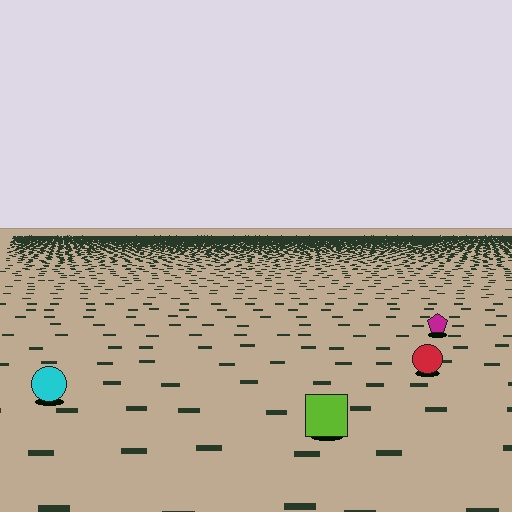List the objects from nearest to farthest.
From nearest to farthest: the lime square, the cyan circle, the red circle, the magenta pentagon.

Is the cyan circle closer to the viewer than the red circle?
Yes. The cyan circle is closer — you can tell from the texture gradient: the ground texture is coarser near it.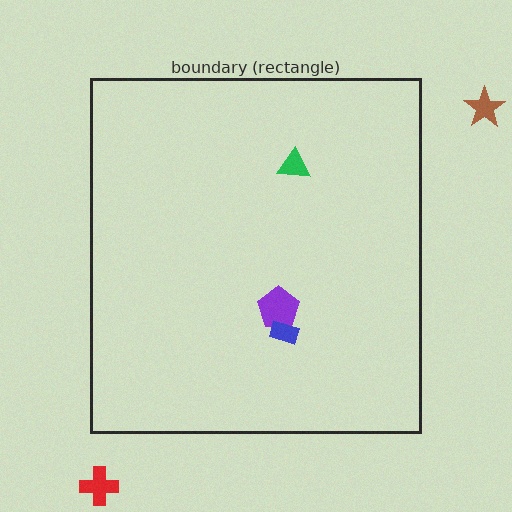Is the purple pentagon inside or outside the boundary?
Inside.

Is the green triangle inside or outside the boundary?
Inside.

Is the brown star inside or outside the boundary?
Outside.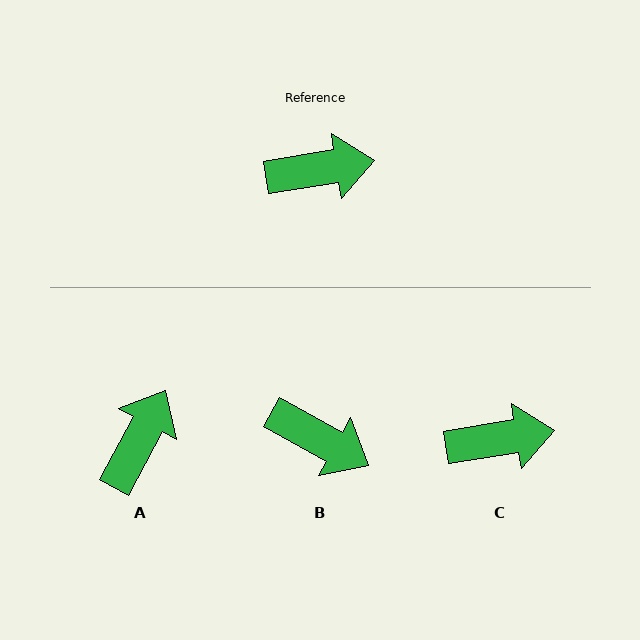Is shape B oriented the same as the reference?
No, it is off by about 38 degrees.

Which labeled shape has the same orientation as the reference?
C.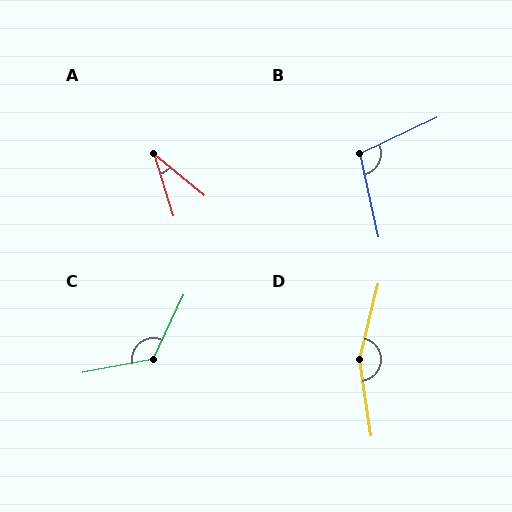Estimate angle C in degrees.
Approximately 126 degrees.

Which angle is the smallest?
A, at approximately 33 degrees.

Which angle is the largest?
D, at approximately 158 degrees.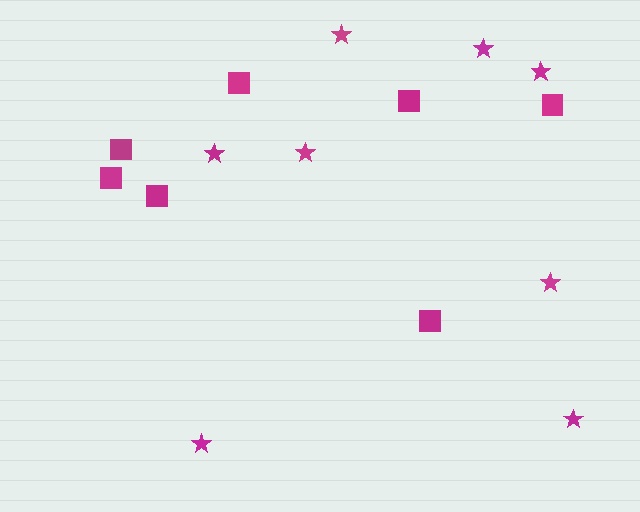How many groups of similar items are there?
There are 2 groups: one group of stars (8) and one group of squares (7).